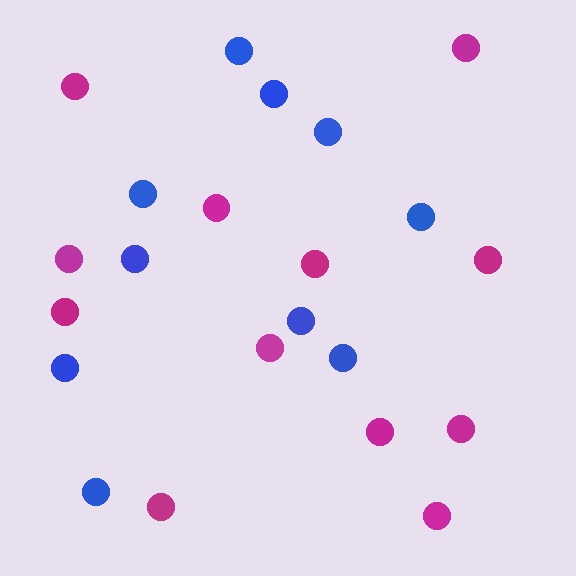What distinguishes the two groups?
There are 2 groups: one group of blue circles (10) and one group of magenta circles (12).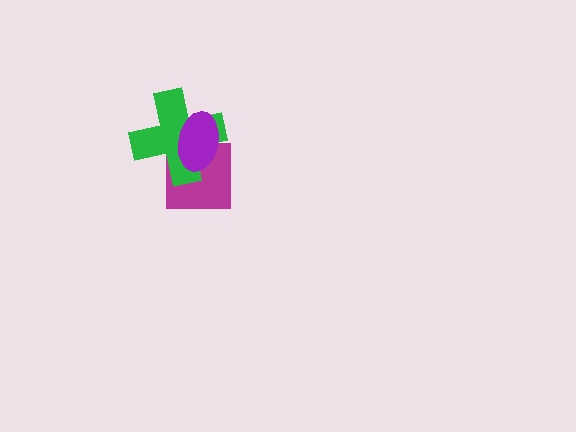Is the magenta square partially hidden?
Yes, it is partially covered by another shape.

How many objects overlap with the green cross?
2 objects overlap with the green cross.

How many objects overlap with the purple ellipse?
2 objects overlap with the purple ellipse.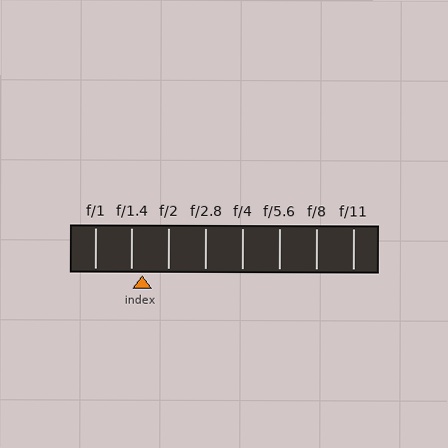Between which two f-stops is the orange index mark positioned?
The index mark is between f/1.4 and f/2.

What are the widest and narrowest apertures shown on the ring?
The widest aperture shown is f/1 and the narrowest is f/11.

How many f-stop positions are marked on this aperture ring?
There are 8 f-stop positions marked.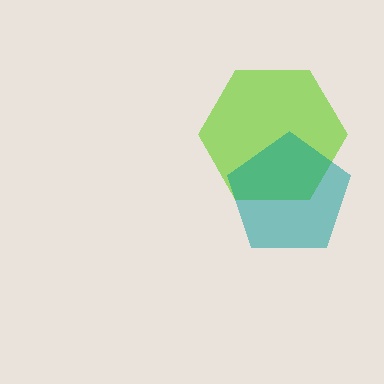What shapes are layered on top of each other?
The layered shapes are: a lime hexagon, a teal pentagon.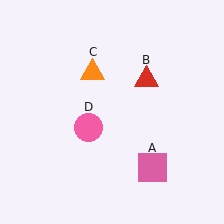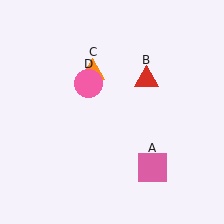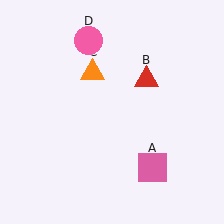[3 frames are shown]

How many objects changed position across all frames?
1 object changed position: pink circle (object D).